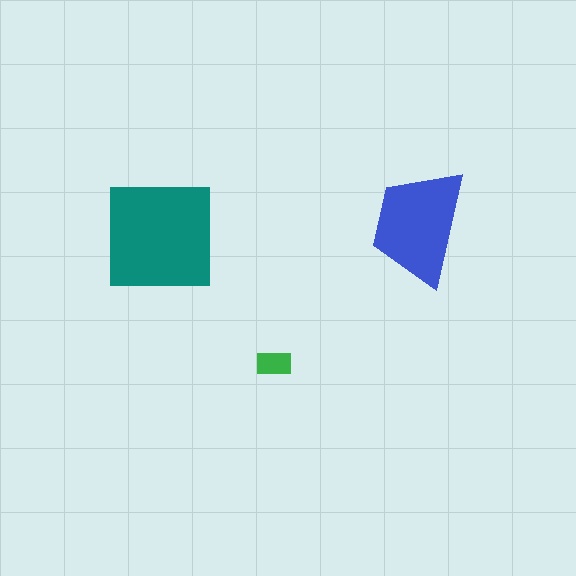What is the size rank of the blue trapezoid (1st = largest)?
2nd.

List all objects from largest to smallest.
The teal square, the blue trapezoid, the green rectangle.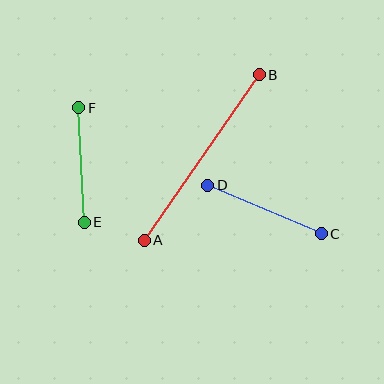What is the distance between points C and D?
The distance is approximately 124 pixels.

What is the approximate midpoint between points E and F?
The midpoint is at approximately (82, 165) pixels.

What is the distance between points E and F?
The distance is approximately 115 pixels.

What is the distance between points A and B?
The distance is approximately 201 pixels.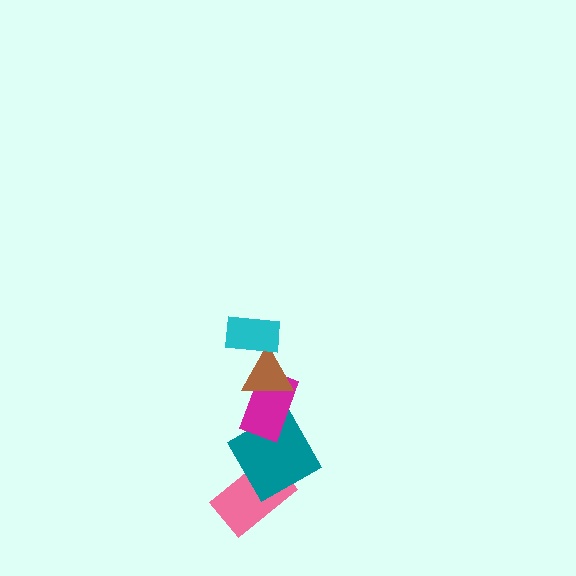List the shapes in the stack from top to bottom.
From top to bottom: the cyan rectangle, the brown triangle, the magenta rectangle, the teal diamond, the pink rectangle.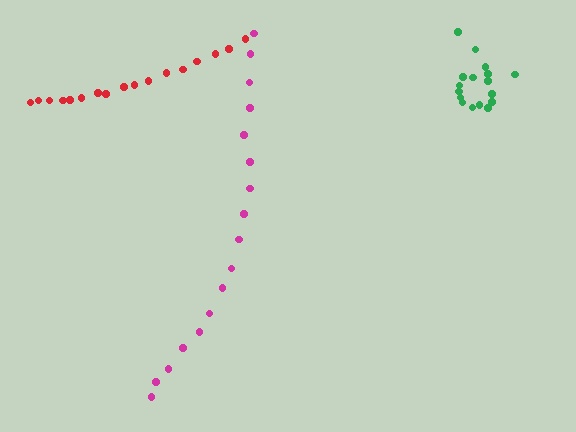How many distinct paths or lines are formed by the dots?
There are 3 distinct paths.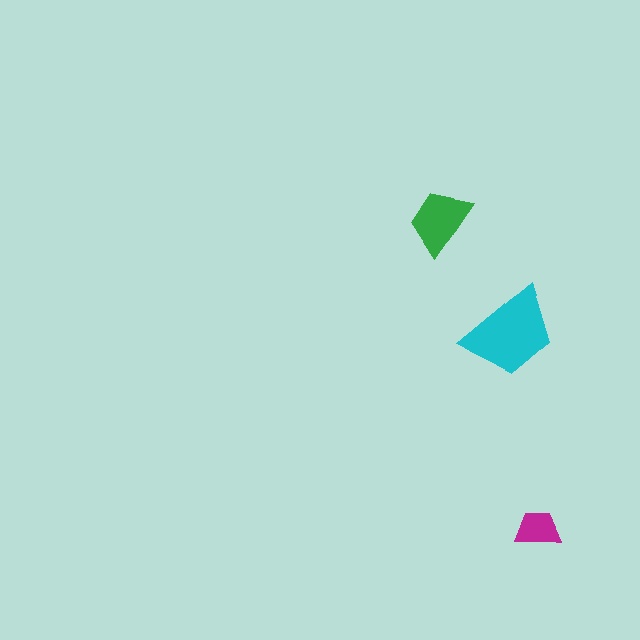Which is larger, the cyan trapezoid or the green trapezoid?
The cyan one.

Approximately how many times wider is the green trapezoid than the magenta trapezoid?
About 1.5 times wider.